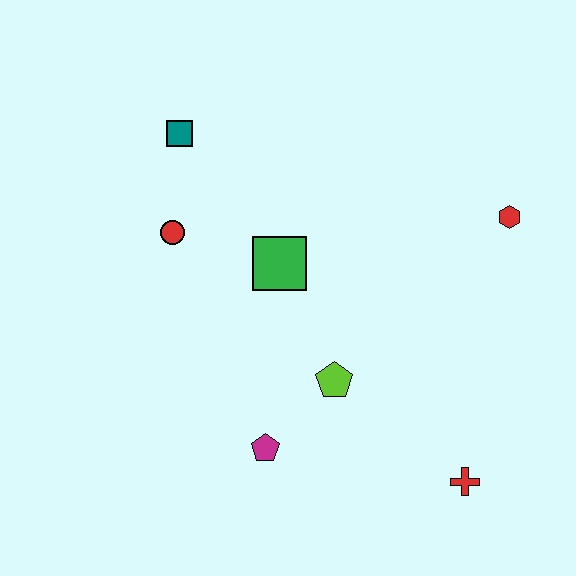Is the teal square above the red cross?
Yes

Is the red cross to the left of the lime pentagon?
No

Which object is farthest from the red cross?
The teal square is farthest from the red cross.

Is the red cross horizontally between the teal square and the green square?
No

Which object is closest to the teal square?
The red circle is closest to the teal square.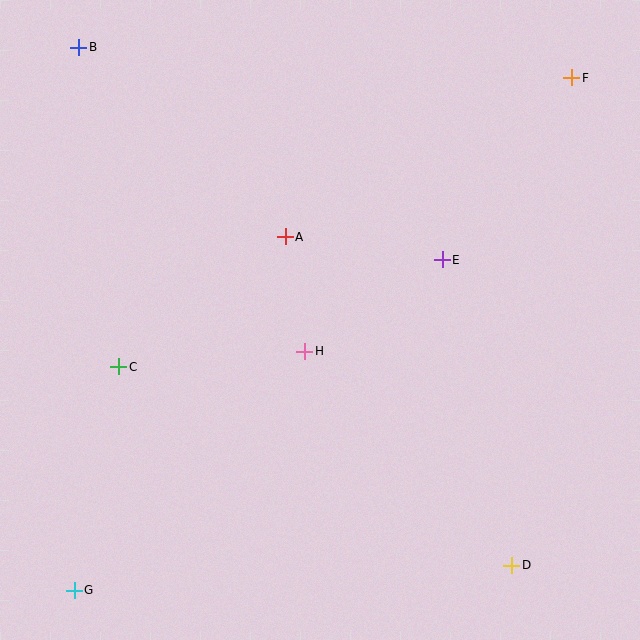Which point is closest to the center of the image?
Point H at (305, 351) is closest to the center.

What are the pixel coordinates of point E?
Point E is at (442, 260).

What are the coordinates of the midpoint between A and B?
The midpoint between A and B is at (182, 142).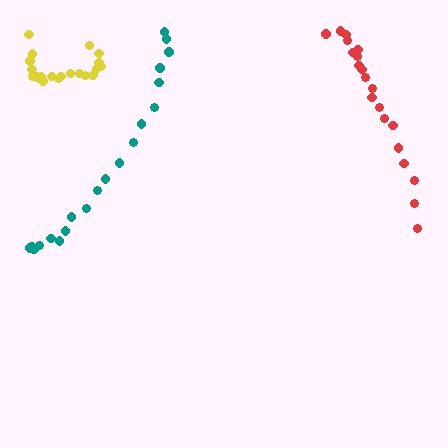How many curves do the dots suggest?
There are 3 distinct paths.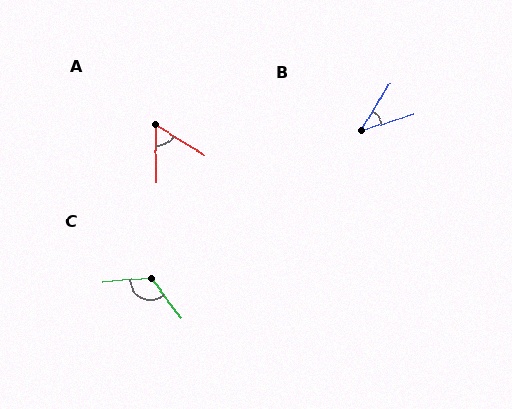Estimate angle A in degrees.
Approximately 58 degrees.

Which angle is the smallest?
B, at approximately 41 degrees.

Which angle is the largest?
C, at approximately 123 degrees.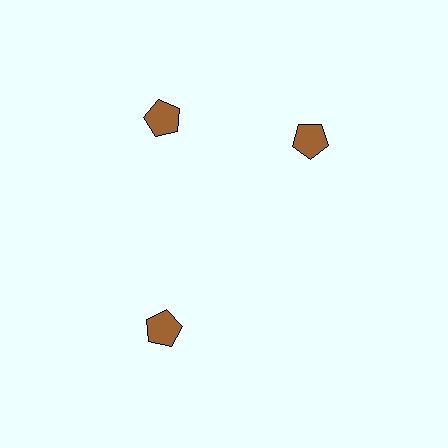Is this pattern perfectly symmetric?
No. The 3 brown pentagons are arranged in a ring, but one element near the 3 o'clock position is rotated out of alignment along the ring, breaking the 3-fold rotational symmetry.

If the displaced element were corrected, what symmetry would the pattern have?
It would have 3-fold rotational symmetry — the pattern would map onto itself every 120 degrees.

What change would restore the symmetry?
The symmetry would be restored by rotating it back into even spacing with its neighbors so that all 3 pentagons sit at equal angles and equal distance from the center.